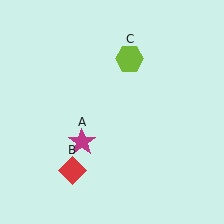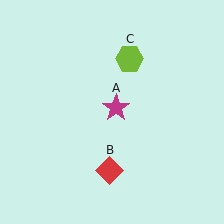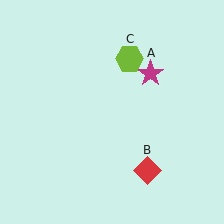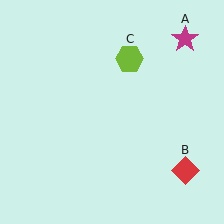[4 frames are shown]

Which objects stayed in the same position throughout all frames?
Lime hexagon (object C) remained stationary.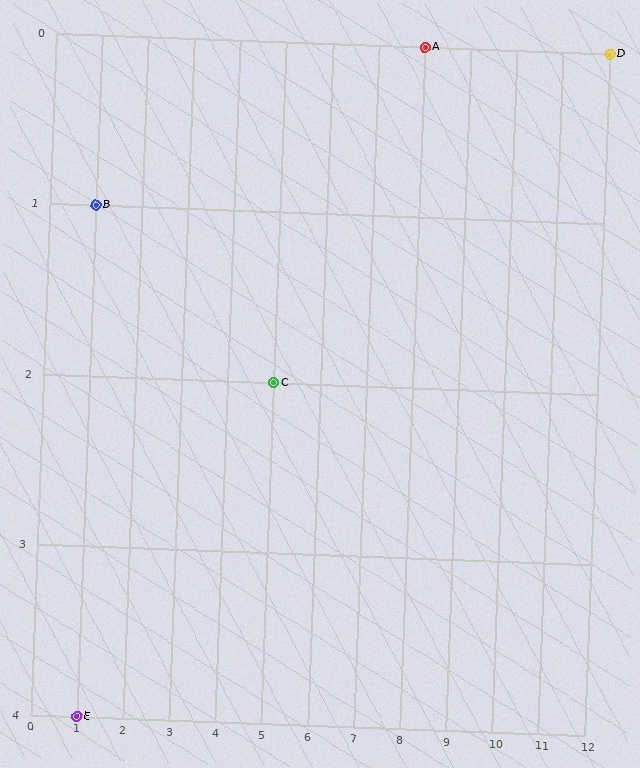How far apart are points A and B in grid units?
Points A and B are 7 columns and 1 row apart (about 7.1 grid units diagonally).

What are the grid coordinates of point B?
Point B is at grid coordinates (1, 1).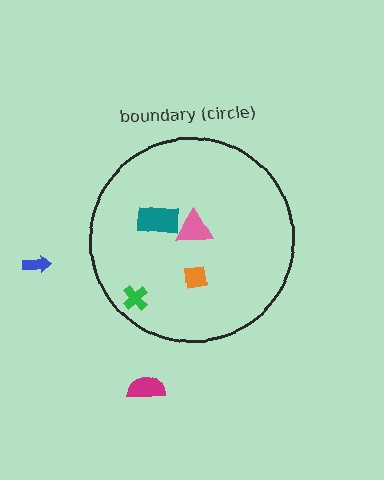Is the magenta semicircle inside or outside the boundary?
Outside.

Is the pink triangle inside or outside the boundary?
Inside.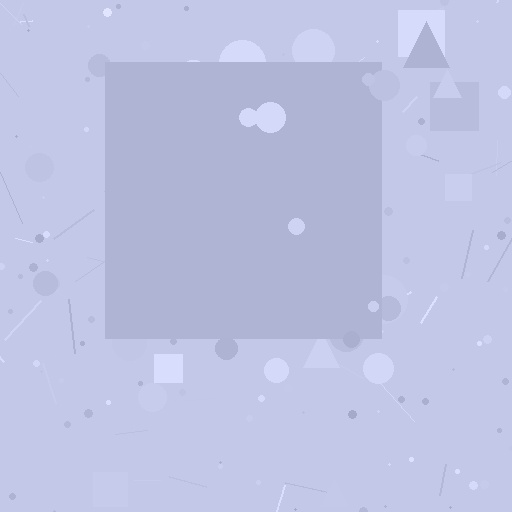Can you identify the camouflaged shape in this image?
The camouflaged shape is a square.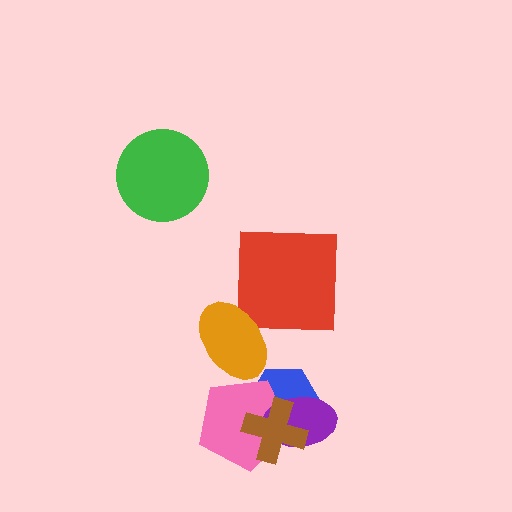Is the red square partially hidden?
Yes, it is partially covered by another shape.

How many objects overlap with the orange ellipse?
1 object overlaps with the orange ellipse.